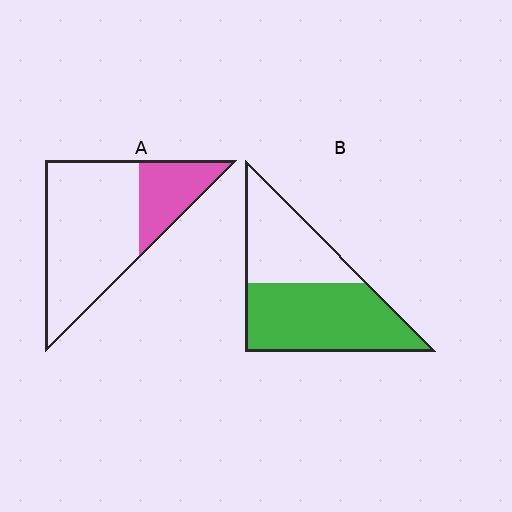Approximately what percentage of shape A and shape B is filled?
A is approximately 25% and B is approximately 60%.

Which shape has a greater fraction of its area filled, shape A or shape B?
Shape B.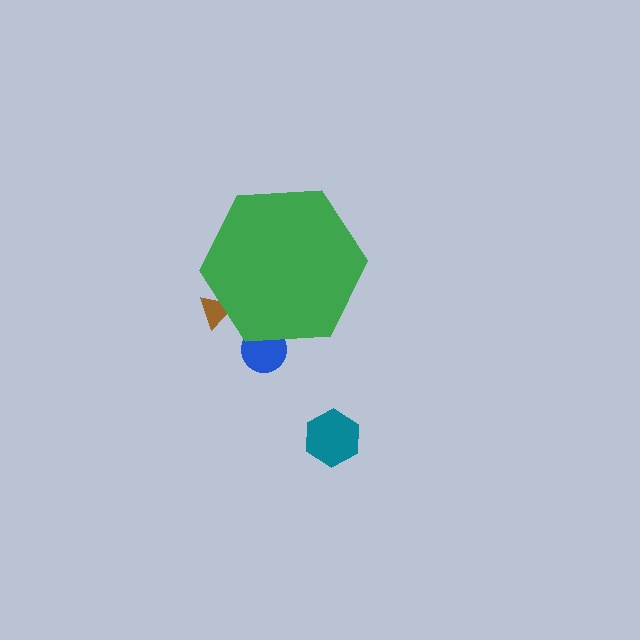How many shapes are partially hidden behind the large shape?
2 shapes are partially hidden.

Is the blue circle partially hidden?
Yes, the blue circle is partially hidden behind the green hexagon.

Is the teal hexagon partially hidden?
No, the teal hexagon is fully visible.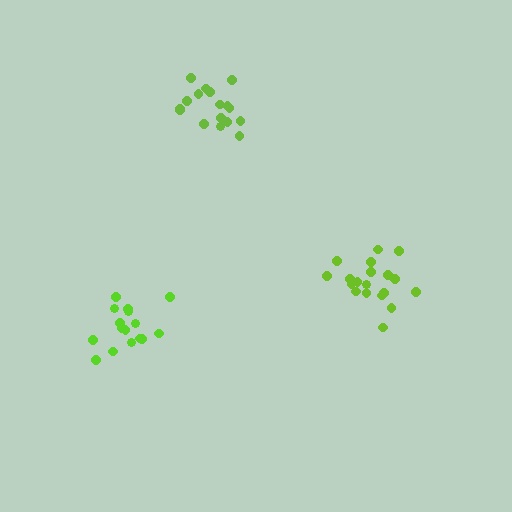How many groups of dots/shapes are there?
There are 3 groups.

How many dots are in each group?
Group 1: 16 dots, Group 2: 19 dots, Group 3: 17 dots (52 total).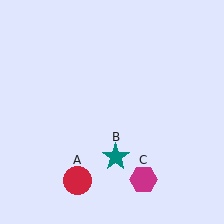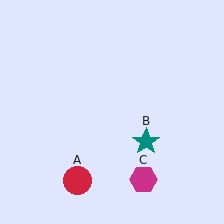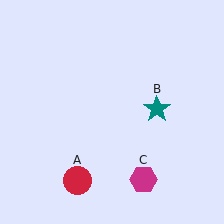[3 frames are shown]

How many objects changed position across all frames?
1 object changed position: teal star (object B).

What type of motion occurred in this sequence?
The teal star (object B) rotated counterclockwise around the center of the scene.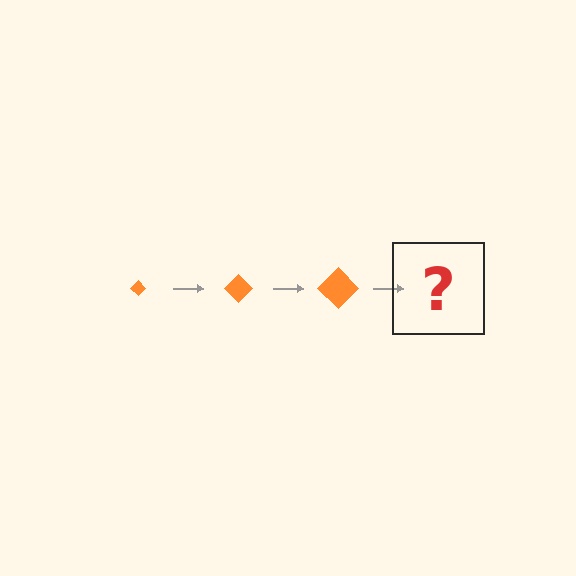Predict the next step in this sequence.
The next step is an orange diamond, larger than the previous one.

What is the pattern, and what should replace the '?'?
The pattern is that the diamond gets progressively larger each step. The '?' should be an orange diamond, larger than the previous one.